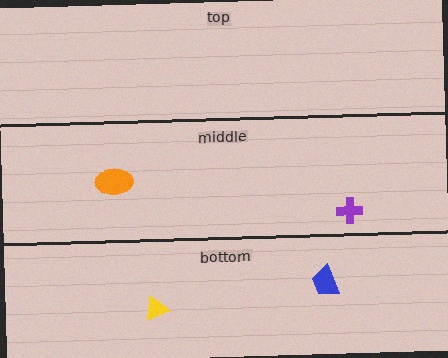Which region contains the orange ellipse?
The middle region.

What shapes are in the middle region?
The purple cross, the orange ellipse.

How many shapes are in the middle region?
2.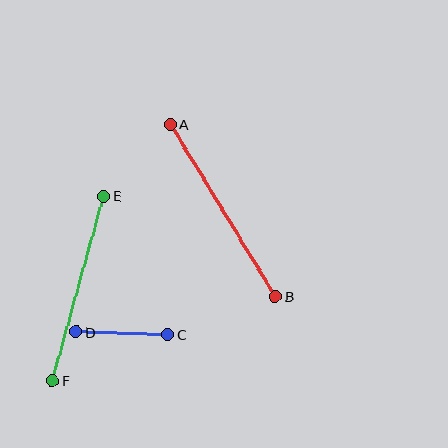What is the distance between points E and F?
The distance is approximately 191 pixels.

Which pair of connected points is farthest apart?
Points A and B are farthest apart.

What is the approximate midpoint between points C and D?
The midpoint is at approximately (122, 333) pixels.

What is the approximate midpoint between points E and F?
The midpoint is at approximately (78, 288) pixels.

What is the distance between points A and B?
The distance is approximately 201 pixels.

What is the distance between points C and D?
The distance is approximately 92 pixels.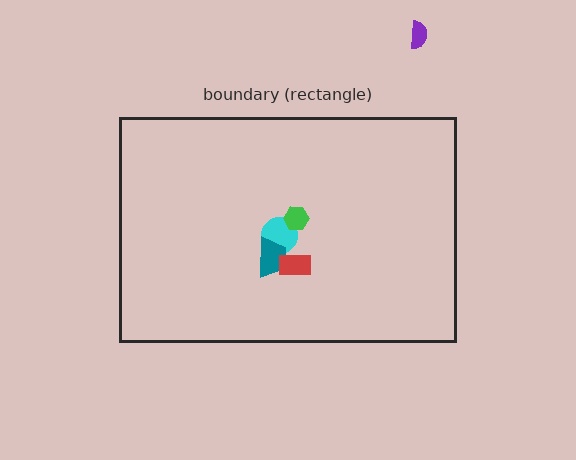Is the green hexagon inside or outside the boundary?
Inside.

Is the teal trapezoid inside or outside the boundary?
Inside.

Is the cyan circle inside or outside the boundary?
Inside.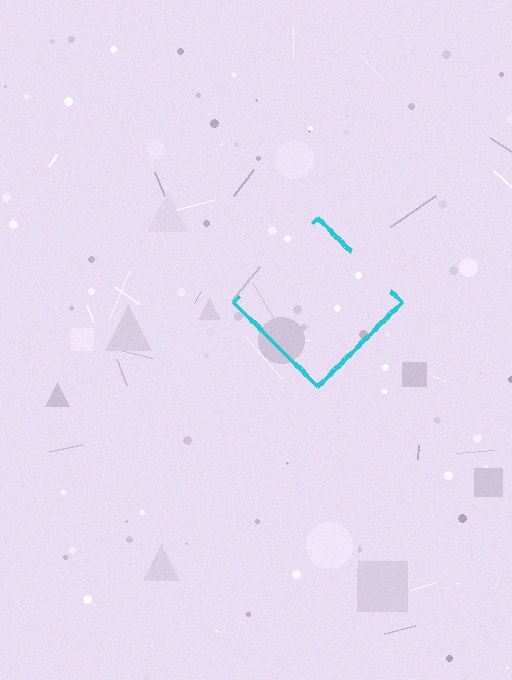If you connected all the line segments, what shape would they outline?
They would outline a diamond.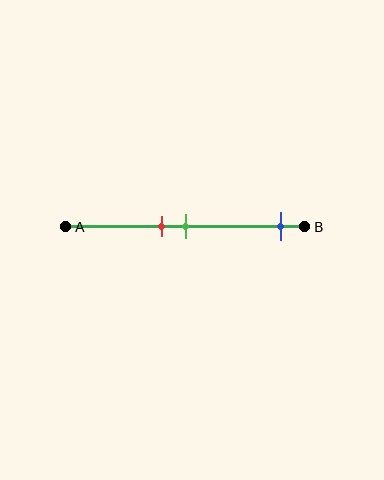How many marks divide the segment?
There are 3 marks dividing the segment.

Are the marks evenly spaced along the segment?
No, the marks are not evenly spaced.